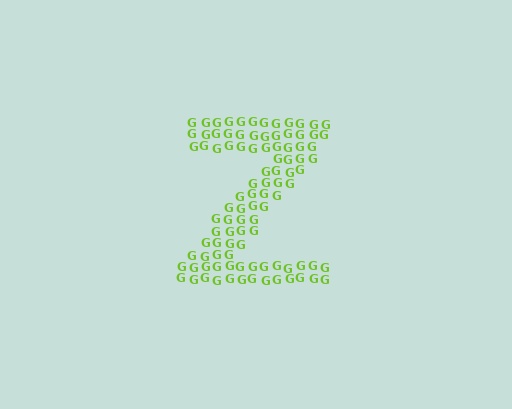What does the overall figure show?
The overall figure shows the letter Z.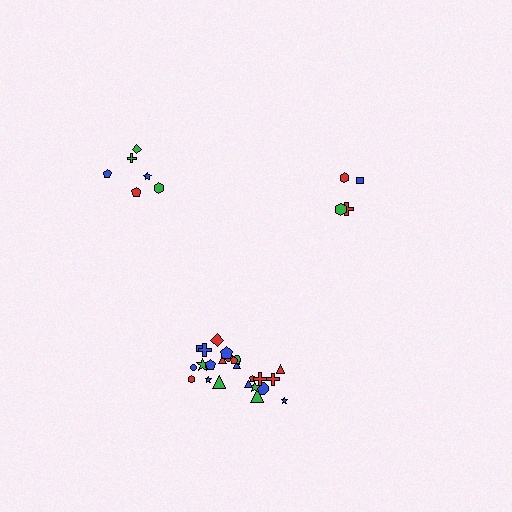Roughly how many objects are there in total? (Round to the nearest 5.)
Roughly 35 objects in total.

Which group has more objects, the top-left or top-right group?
The top-left group.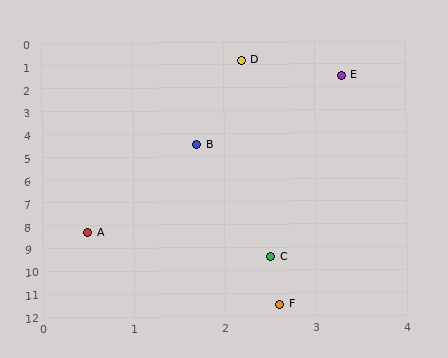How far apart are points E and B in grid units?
Points E and B are about 3.4 grid units apart.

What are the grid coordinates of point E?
Point E is at approximately (3.3, 1.5).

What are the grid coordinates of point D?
Point D is at approximately (2.2, 0.8).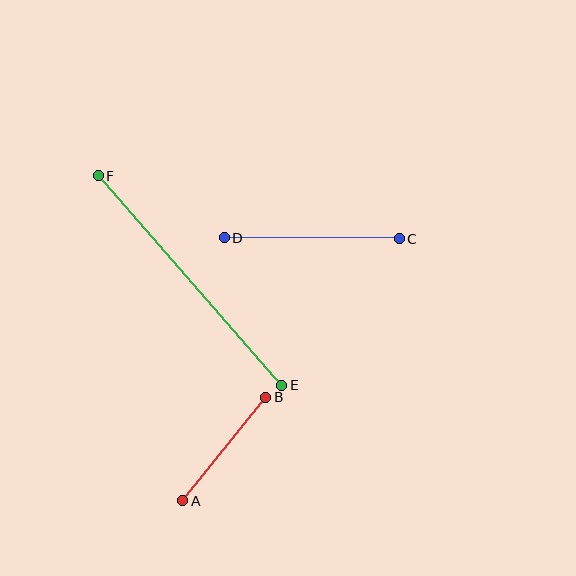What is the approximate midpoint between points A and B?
The midpoint is at approximately (224, 449) pixels.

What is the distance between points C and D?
The distance is approximately 175 pixels.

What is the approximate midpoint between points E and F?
The midpoint is at approximately (190, 281) pixels.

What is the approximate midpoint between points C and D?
The midpoint is at approximately (312, 238) pixels.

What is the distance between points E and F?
The distance is approximately 279 pixels.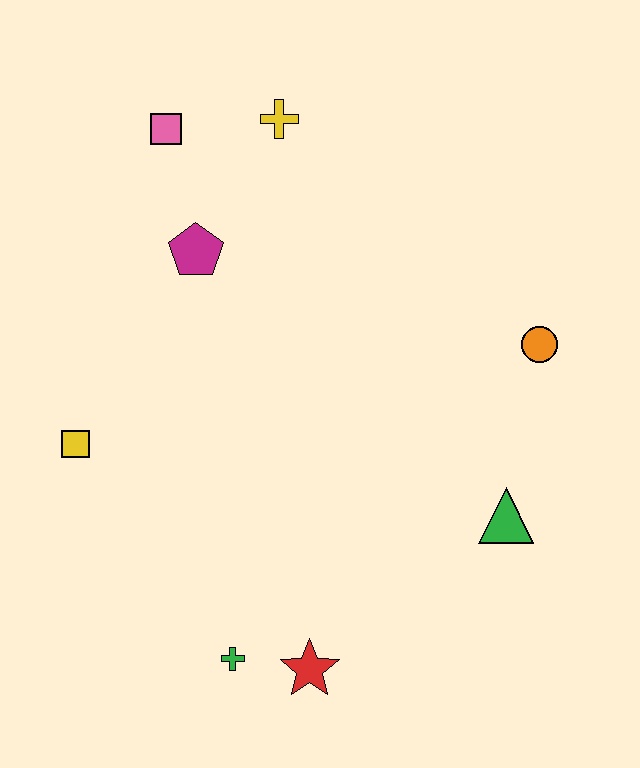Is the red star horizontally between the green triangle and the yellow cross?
Yes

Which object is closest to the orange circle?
The green triangle is closest to the orange circle.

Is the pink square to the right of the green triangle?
No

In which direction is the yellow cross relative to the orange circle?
The yellow cross is to the left of the orange circle.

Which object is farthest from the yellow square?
The orange circle is farthest from the yellow square.